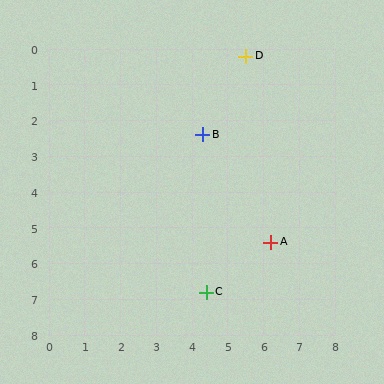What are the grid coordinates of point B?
Point B is at approximately (4.3, 2.4).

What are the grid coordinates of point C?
Point C is at approximately (4.4, 6.8).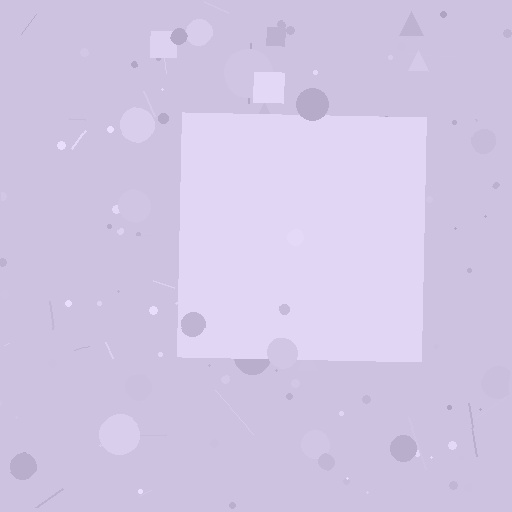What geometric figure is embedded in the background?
A square is embedded in the background.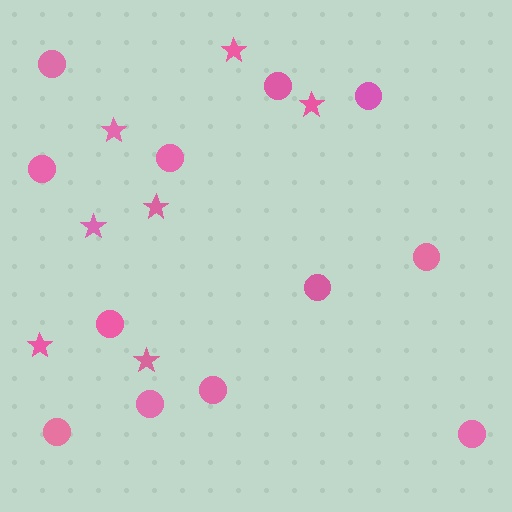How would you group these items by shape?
There are 2 groups: one group of circles (12) and one group of stars (7).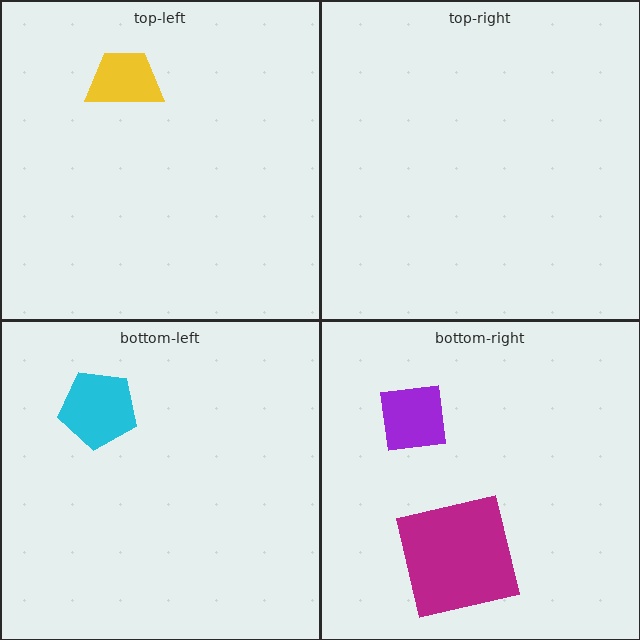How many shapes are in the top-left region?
1.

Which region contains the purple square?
The bottom-right region.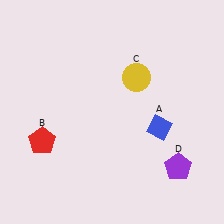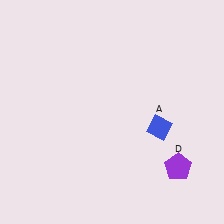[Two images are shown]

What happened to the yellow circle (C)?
The yellow circle (C) was removed in Image 2. It was in the top-right area of Image 1.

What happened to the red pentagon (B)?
The red pentagon (B) was removed in Image 2. It was in the bottom-left area of Image 1.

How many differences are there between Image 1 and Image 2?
There are 2 differences between the two images.